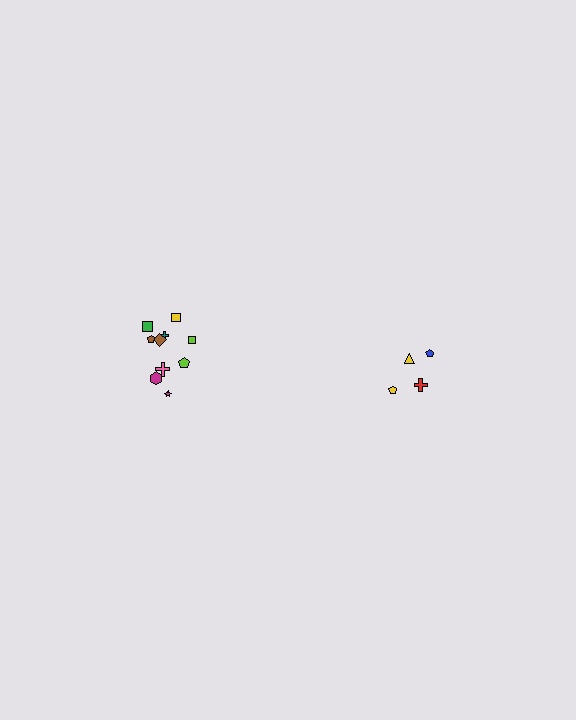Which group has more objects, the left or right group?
The left group.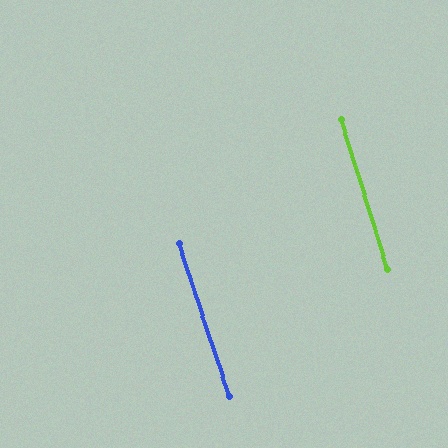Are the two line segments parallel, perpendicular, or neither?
Parallel — their directions differ by only 0.8°.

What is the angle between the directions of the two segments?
Approximately 1 degree.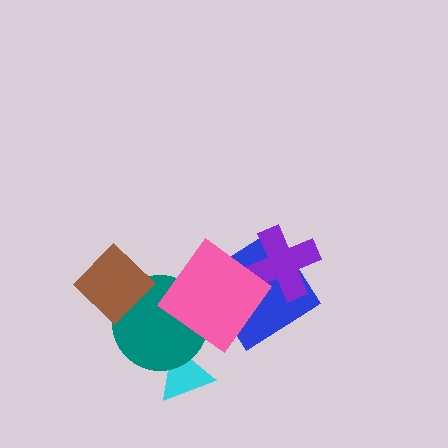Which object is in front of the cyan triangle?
The teal circle is in front of the cyan triangle.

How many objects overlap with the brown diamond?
1 object overlaps with the brown diamond.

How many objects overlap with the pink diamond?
2 objects overlap with the pink diamond.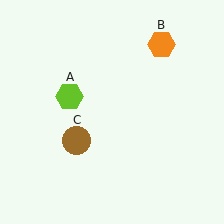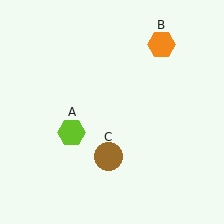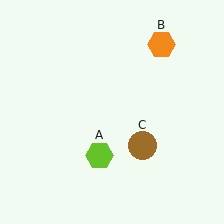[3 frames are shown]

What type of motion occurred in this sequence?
The lime hexagon (object A), brown circle (object C) rotated counterclockwise around the center of the scene.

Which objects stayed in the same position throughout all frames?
Orange hexagon (object B) remained stationary.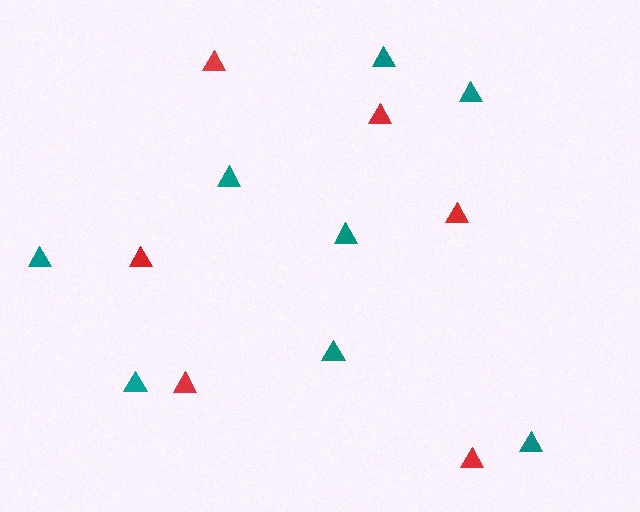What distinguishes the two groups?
There are 2 groups: one group of red triangles (6) and one group of teal triangles (8).